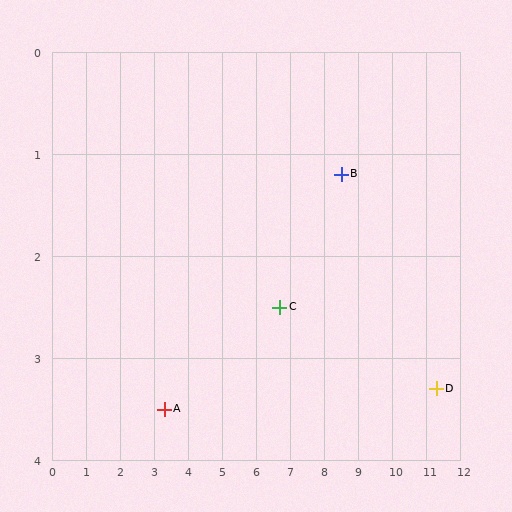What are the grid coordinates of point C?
Point C is at approximately (6.7, 2.5).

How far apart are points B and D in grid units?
Points B and D are about 3.5 grid units apart.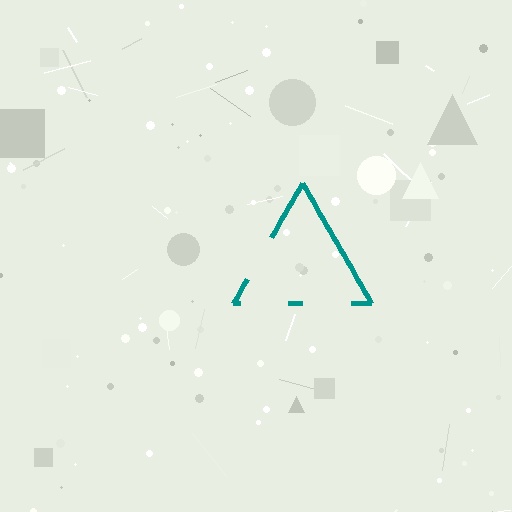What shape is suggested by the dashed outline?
The dashed outline suggests a triangle.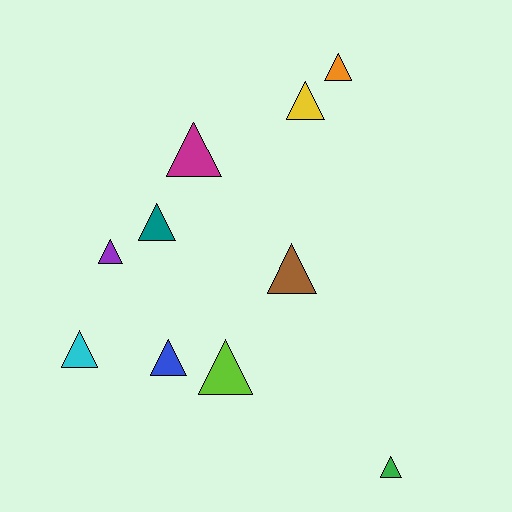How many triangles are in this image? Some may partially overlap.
There are 10 triangles.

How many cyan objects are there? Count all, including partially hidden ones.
There is 1 cyan object.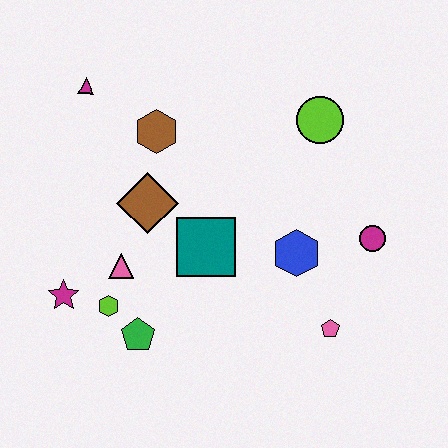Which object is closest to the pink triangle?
The lime hexagon is closest to the pink triangle.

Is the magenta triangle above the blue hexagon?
Yes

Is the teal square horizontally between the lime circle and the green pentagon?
Yes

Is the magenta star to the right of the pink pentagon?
No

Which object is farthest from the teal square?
The magenta triangle is farthest from the teal square.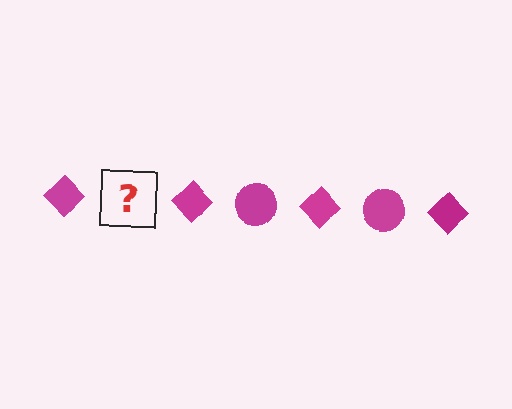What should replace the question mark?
The question mark should be replaced with a magenta circle.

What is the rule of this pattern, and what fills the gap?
The rule is that the pattern cycles through diamond, circle shapes in magenta. The gap should be filled with a magenta circle.